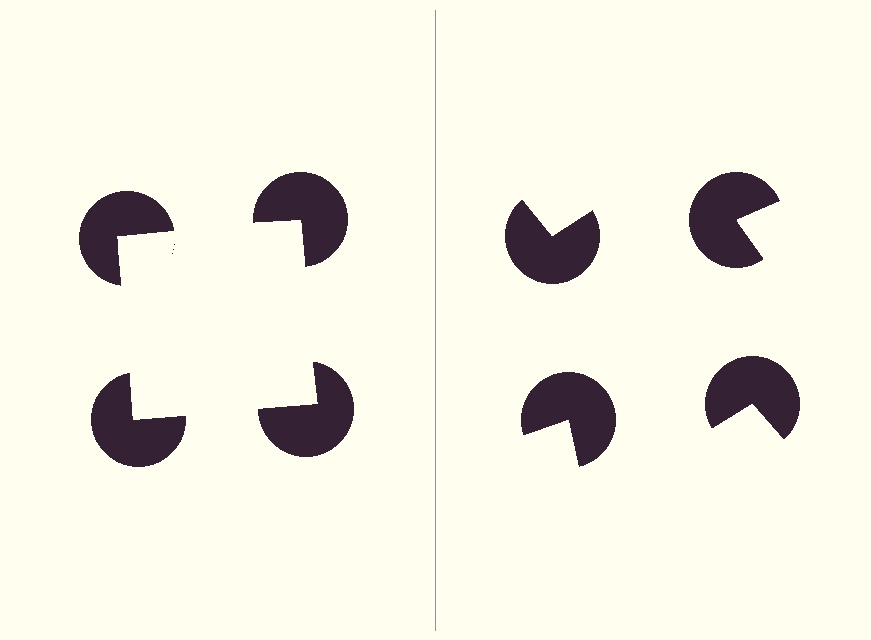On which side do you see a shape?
An illusory square appears on the left side. On the right side the wedge cuts are rotated, so no coherent shape forms.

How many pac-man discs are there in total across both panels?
8 — 4 on each side.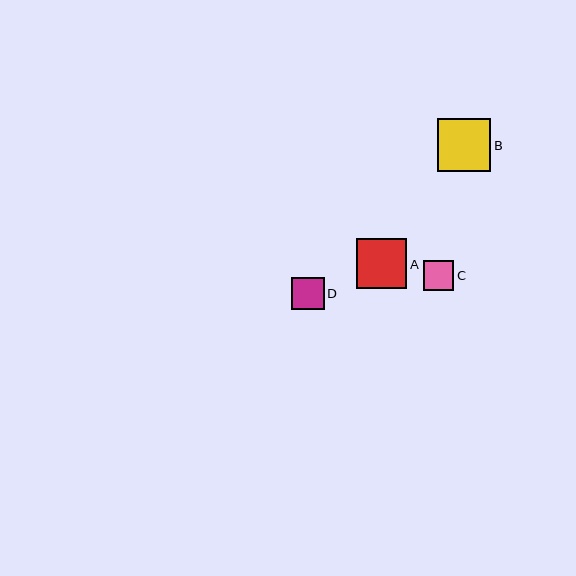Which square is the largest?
Square B is the largest with a size of approximately 53 pixels.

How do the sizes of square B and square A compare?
Square B and square A are approximately the same size.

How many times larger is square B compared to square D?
Square B is approximately 1.7 times the size of square D.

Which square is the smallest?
Square C is the smallest with a size of approximately 30 pixels.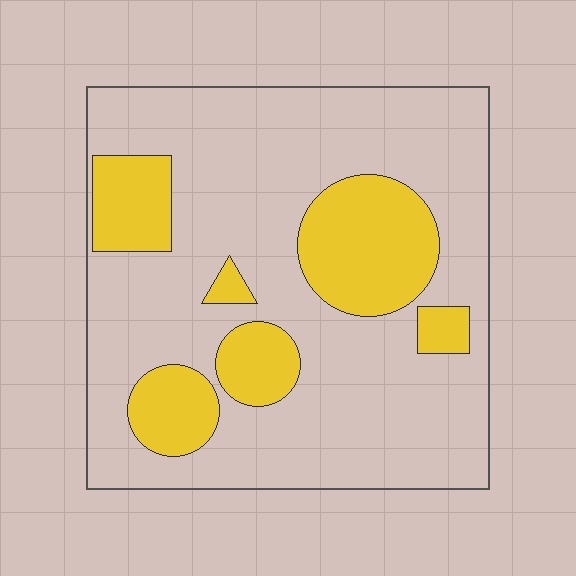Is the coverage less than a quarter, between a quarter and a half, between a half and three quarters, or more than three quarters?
Less than a quarter.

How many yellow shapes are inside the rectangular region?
6.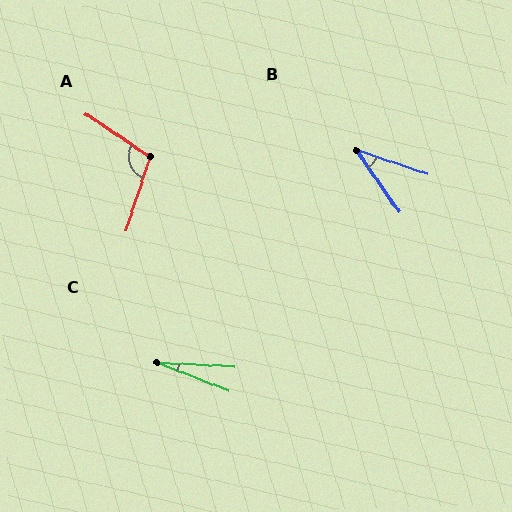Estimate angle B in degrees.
Approximately 36 degrees.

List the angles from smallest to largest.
C (19°), B (36°), A (105°).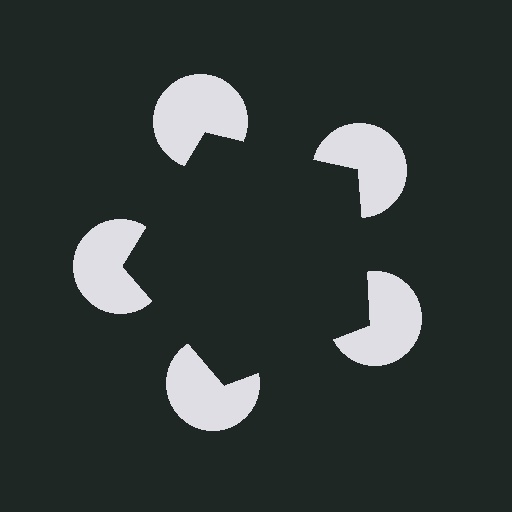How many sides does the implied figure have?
5 sides.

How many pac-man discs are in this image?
There are 5 — one at each vertex of the illusory pentagon.